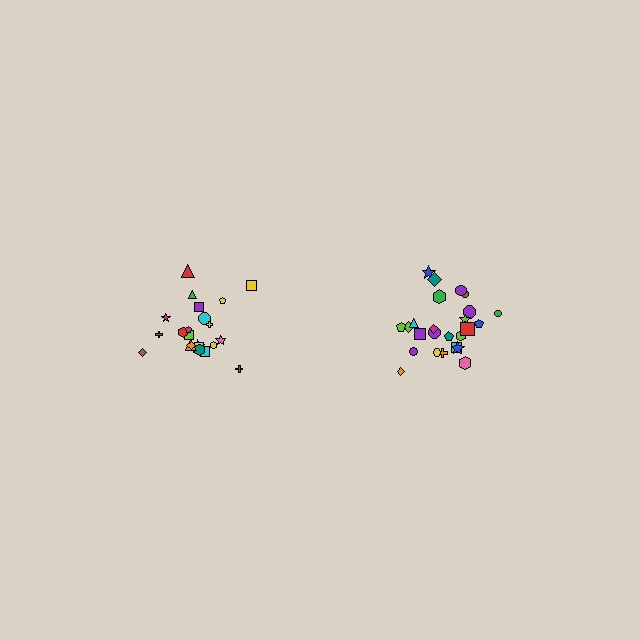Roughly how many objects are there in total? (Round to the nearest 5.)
Roughly 45 objects in total.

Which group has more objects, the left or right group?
The right group.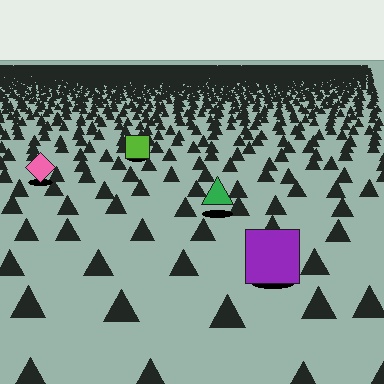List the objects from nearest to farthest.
From nearest to farthest: the purple square, the green triangle, the pink diamond, the lime square.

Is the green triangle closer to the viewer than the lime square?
Yes. The green triangle is closer — you can tell from the texture gradient: the ground texture is coarser near it.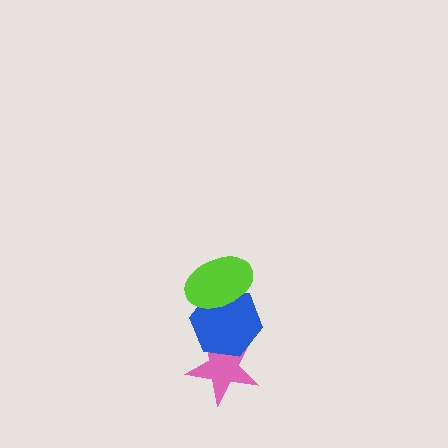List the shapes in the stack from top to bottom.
From top to bottom: the lime ellipse, the blue hexagon, the pink star.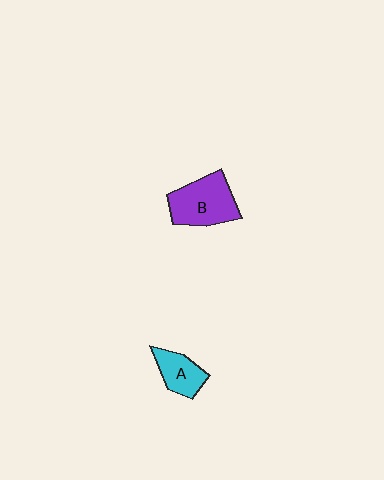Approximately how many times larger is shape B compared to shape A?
Approximately 1.7 times.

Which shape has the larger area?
Shape B (purple).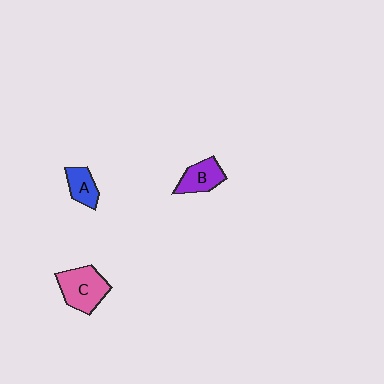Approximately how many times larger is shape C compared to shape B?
Approximately 1.4 times.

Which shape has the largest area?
Shape C (pink).